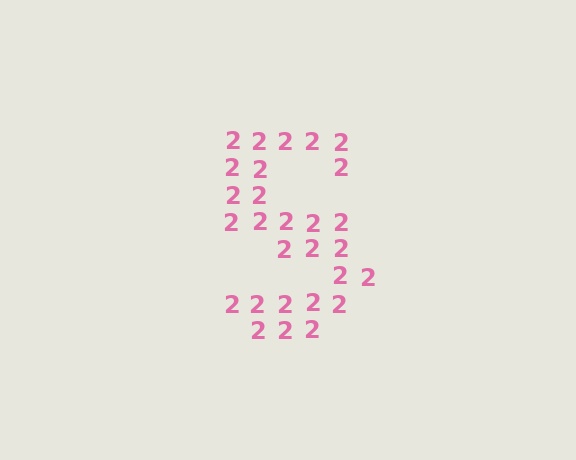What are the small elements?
The small elements are digit 2's.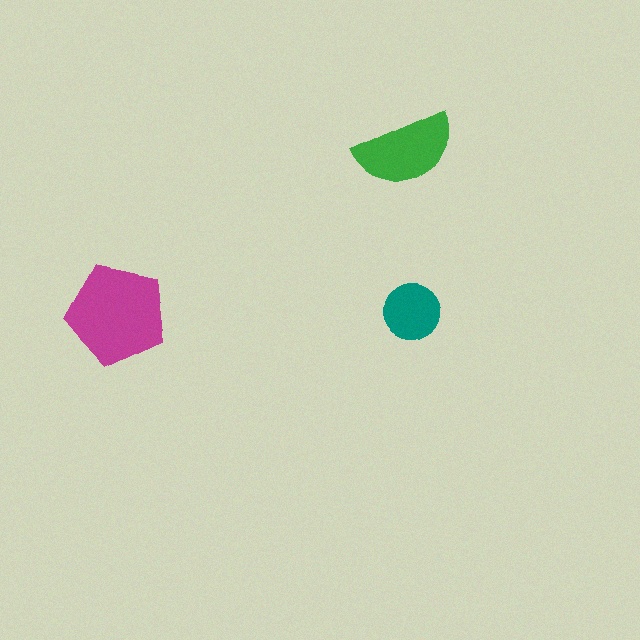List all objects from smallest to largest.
The teal circle, the green semicircle, the magenta pentagon.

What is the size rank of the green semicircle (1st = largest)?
2nd.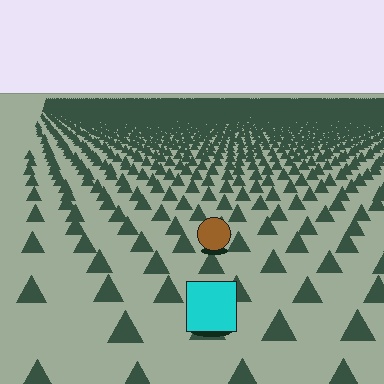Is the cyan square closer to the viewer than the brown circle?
Yes. The cyan square is closer — you can tell from the texture gradient: the ground texture is coarser near it.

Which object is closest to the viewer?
The cyan square is closest. The texture marks near it are larger and more spread out.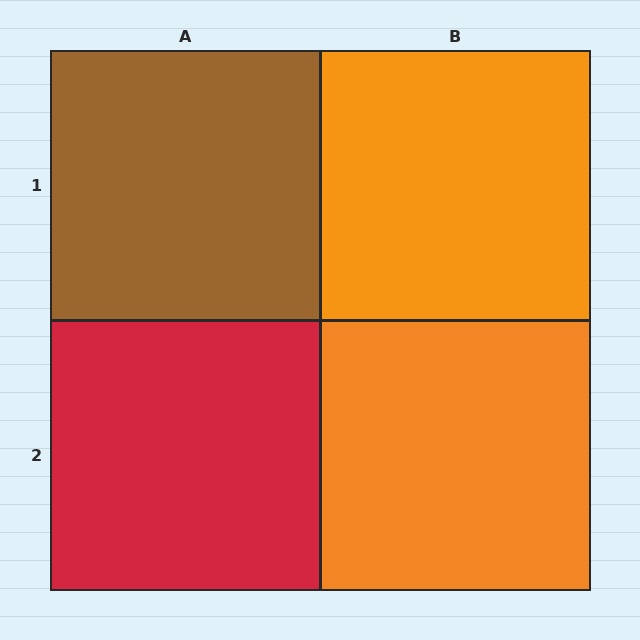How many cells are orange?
2 cells are orange.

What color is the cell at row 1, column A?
Brown.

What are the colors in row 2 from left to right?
Red, orange.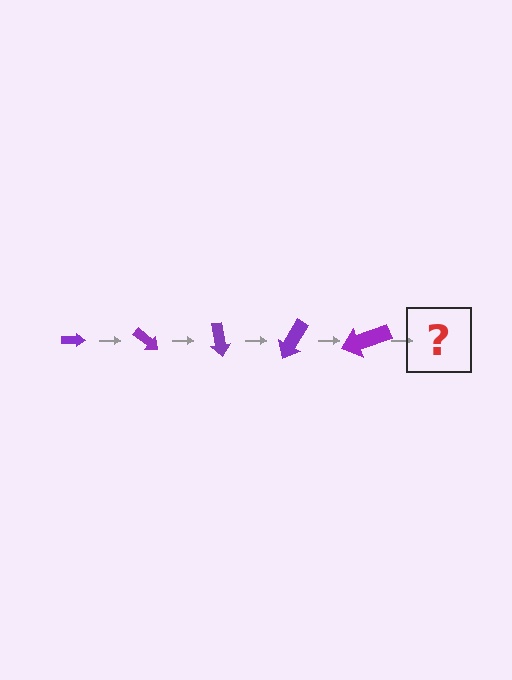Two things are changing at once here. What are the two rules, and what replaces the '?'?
The two rules are that the arrow grows larger each step and it rotates 40 degrees each step. The '?' should be an arrow, larger than the previous one and rotated 200 degrees from the start.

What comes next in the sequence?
The next element should be an arrow, larger than the previous one and rotated 200 degrees from the start.